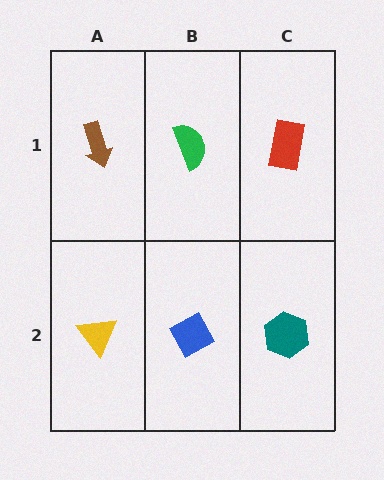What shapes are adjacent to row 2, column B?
A green semicircle (row 1, column B), a yellow triangle (row 2, column A), a teal hexagon (row 2, column C).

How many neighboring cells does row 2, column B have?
3.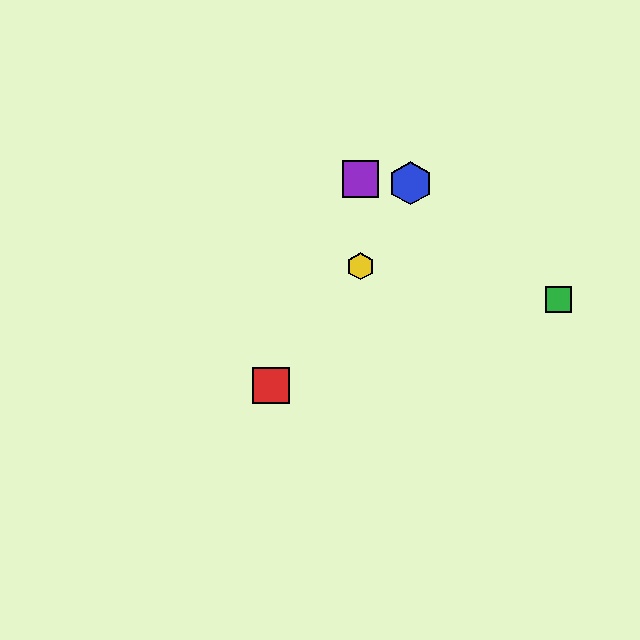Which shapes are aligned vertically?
The yellow hexagon, the purple square are aligned vertically.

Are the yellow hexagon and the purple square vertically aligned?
Yes, both are at x≈361.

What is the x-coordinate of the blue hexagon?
The blue hexagon is at x≈411.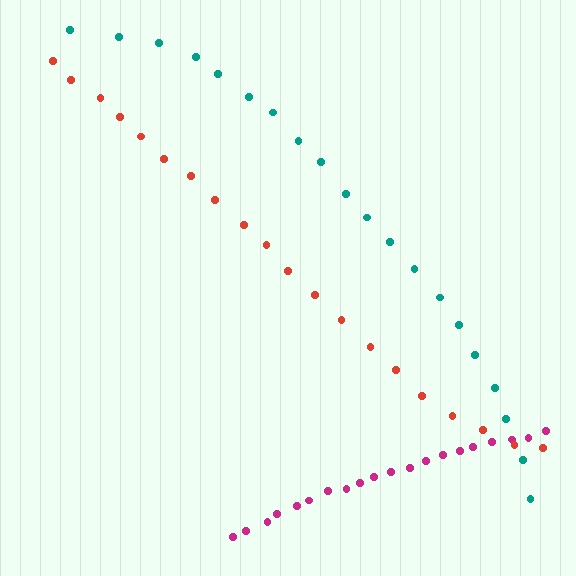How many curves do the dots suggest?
There are 3 distinct paths.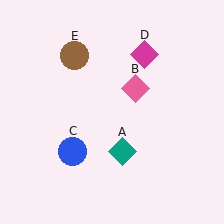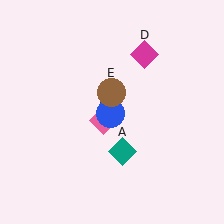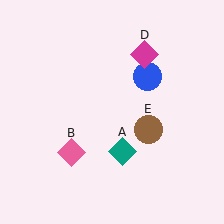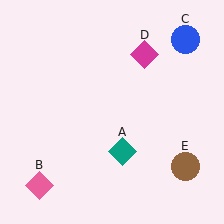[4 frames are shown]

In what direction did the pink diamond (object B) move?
The pink diamond (object B) moved down and to the left.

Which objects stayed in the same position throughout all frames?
Teal diamond (object A) and magenta diamond (object D) remained stationary.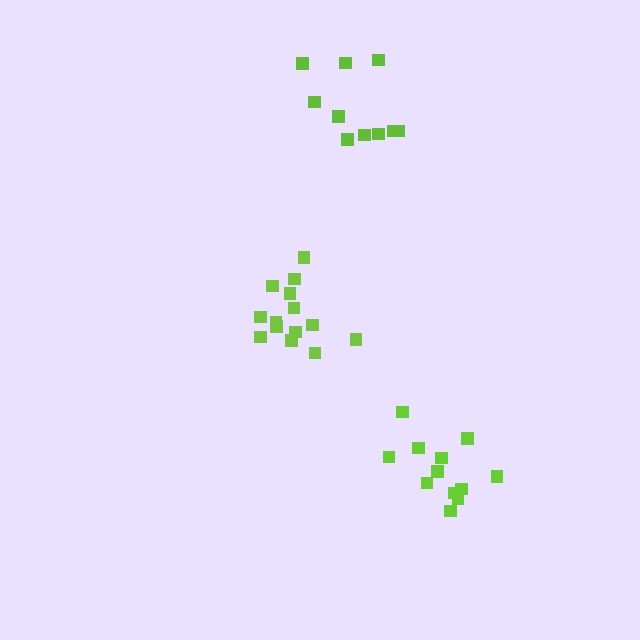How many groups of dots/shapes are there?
There are 3 groups.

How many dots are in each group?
Group 1: 12 dots, Group 2: 15 dots, Group 3: 10 dots (37 total).